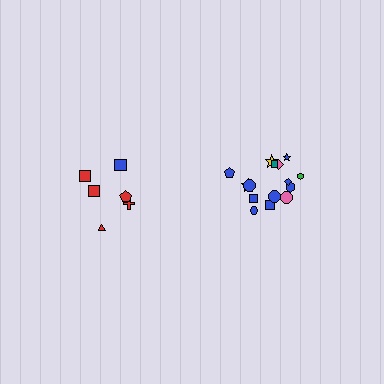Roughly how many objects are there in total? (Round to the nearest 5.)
Roughly 20 objects in total.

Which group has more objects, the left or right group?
The right group.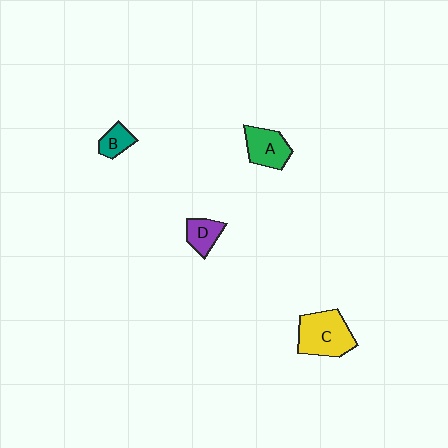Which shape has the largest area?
Shape C (yellow).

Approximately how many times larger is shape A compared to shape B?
Approximately 1.8 times.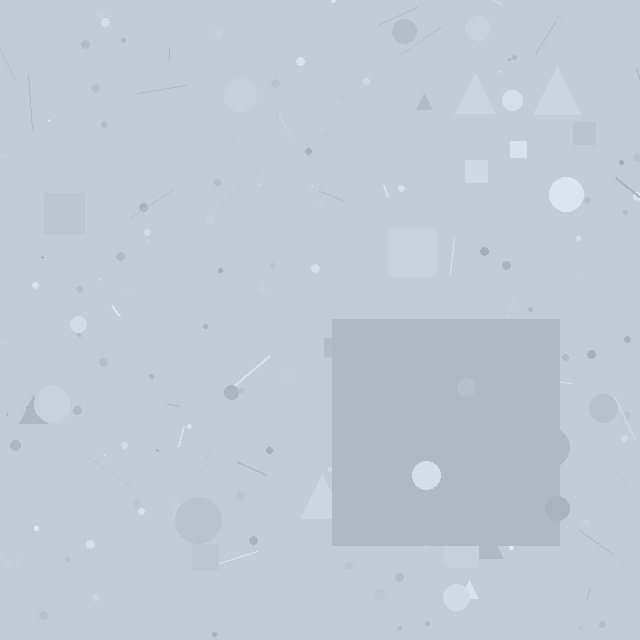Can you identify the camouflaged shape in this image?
The camouflaged shape is a square.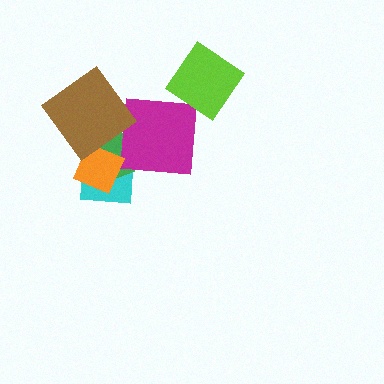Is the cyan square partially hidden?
Yes, it is partially covered by another shape.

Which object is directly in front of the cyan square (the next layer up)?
The green hexagon is directly in front of the cyan square.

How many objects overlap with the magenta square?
4 objects overlap with the magenta square.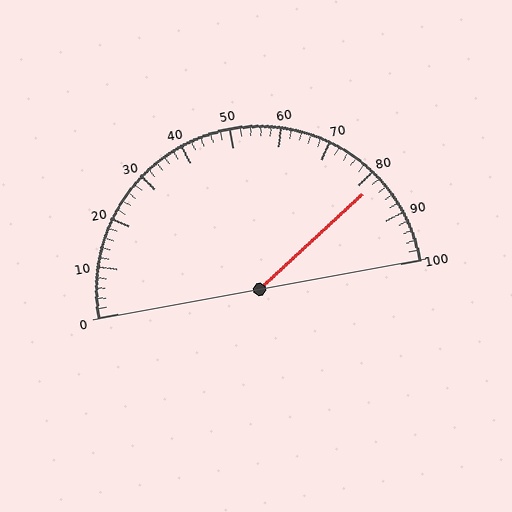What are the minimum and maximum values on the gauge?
The gauge ranges from 0 to 100.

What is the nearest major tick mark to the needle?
The nearest major tick mark is 80.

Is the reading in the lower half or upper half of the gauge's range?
The reading is in the upper half of the range (0 to 100).